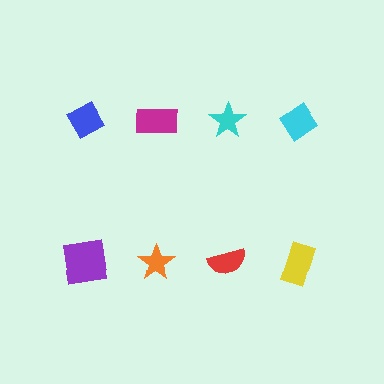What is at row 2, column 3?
A red semicircle.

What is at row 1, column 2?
A magenta rectangle.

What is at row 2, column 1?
A purple square.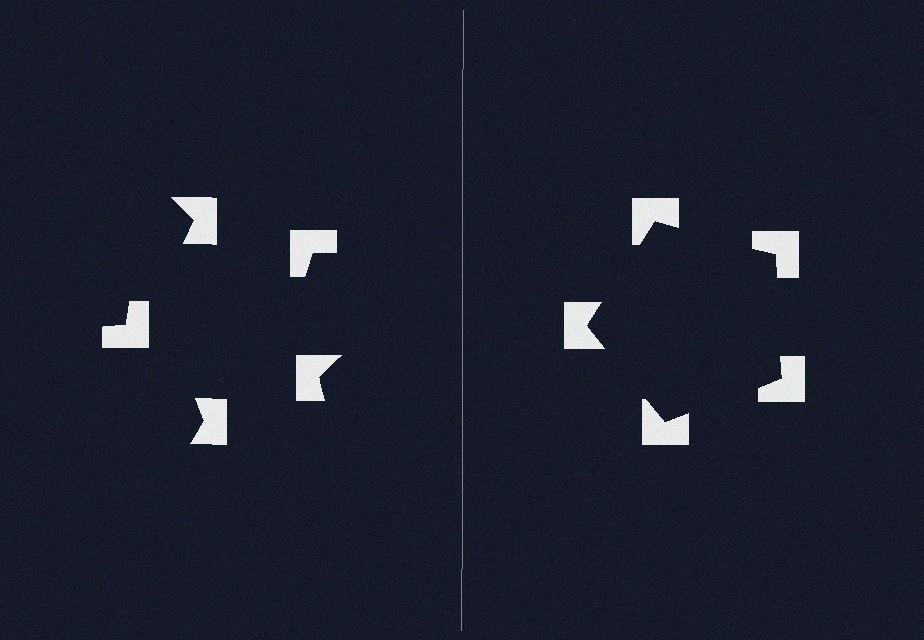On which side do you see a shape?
An illusory pentagon appears on the right side. On the left side the wedge cuts are rotated, so no coherent shape forms.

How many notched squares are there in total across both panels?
10 — 5 on each side.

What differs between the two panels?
The notched squares are positioned identically on both sides; only the wedge orientations differ. On the right they align to a pentagon; on the left they are misaligned.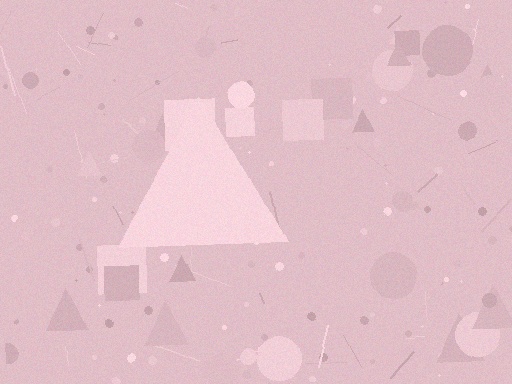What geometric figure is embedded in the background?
A triangle is embedded in the background.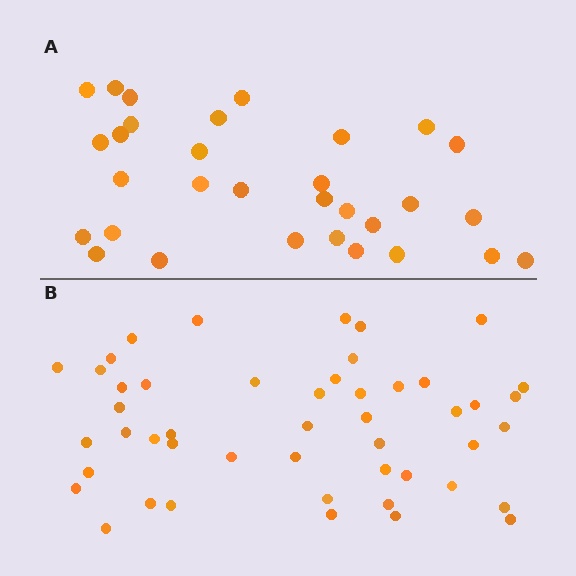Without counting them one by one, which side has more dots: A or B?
Region B (the bottom region) has more dots.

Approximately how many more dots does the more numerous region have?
Region B has approximately 15 more dots than region A.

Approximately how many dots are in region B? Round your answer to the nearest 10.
About 50 dots. (The exact count is 48, which rounds to 50.)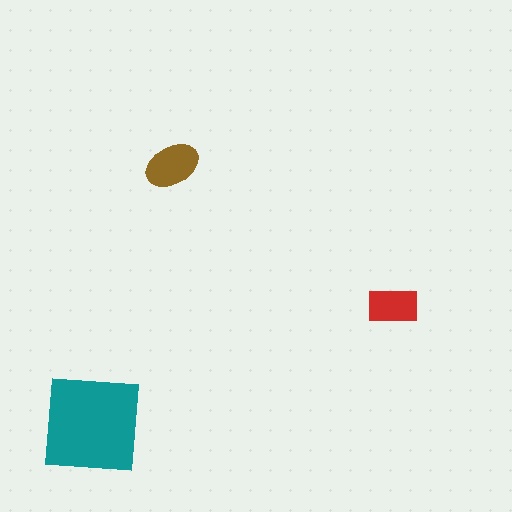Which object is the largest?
The teal square.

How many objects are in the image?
There are 3 objects in the image.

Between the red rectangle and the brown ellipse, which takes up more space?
The brown ellipse.